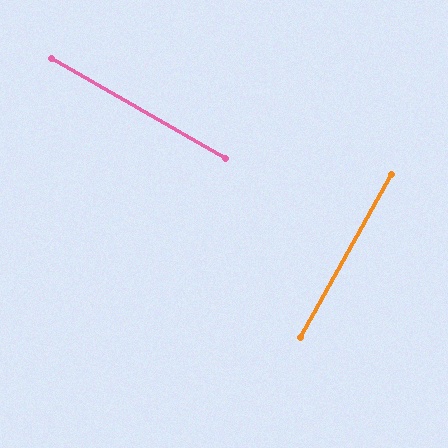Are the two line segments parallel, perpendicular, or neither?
Perpendicular — they meet at approximately 89°.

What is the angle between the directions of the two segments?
Approximately 89 degrees.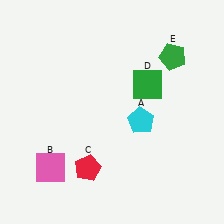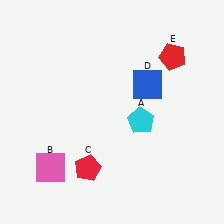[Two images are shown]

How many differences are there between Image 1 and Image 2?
There are 2 differences between the two images.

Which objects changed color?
D changed from green to blue. E changed from green to red.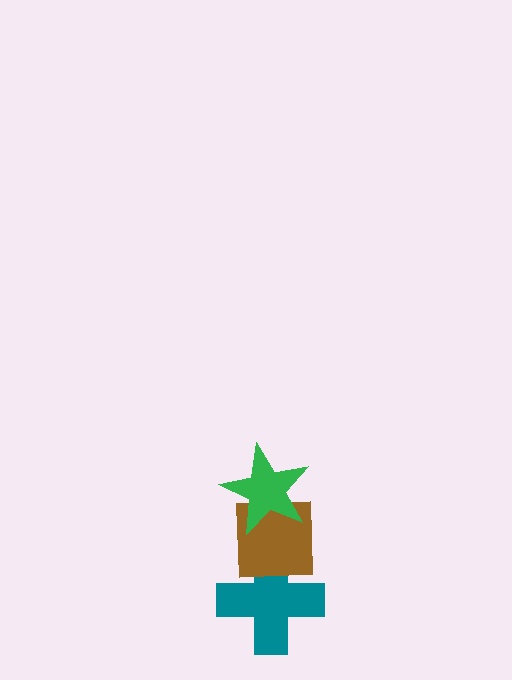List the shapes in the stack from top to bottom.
From top to bottom: the green star, the brown square, the teal cross.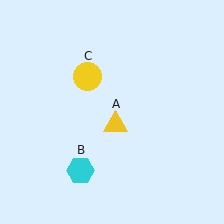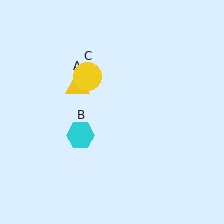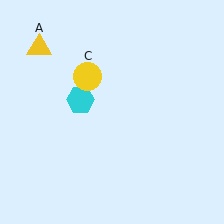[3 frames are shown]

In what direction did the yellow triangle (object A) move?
The yellow triangle (object A) moved up and to the left.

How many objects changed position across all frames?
2 objects changed position: yellow triangle (object A), cyan hexagon (object B).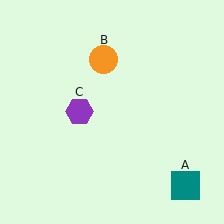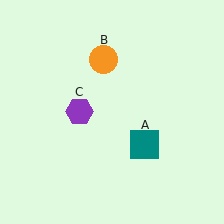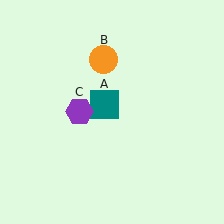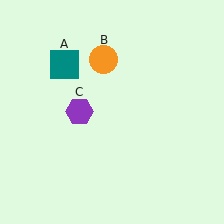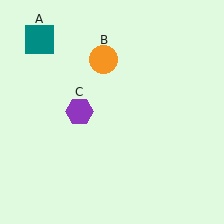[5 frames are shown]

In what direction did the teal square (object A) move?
The teal square (object A) moved up and to the left.